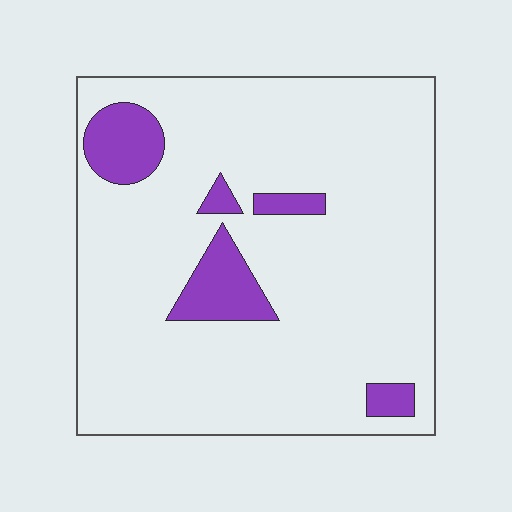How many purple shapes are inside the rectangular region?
5.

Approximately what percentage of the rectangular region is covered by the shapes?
Approximately 10%.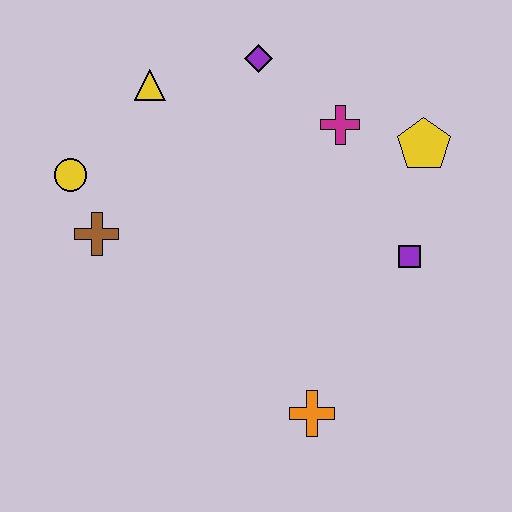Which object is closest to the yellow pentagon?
The magenta cross is closest to the yellow pentagon.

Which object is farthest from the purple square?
The yellow circle is farthest from the purple square.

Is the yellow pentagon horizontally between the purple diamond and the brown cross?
No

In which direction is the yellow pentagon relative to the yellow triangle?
The yellow pentagon is to the right of the yellow triangle.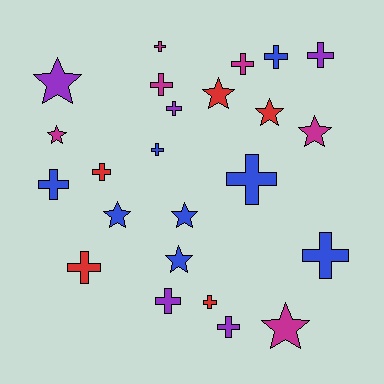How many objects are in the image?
There are 24 objects.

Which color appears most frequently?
Blue, with 8 objects.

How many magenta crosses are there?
There are 3 magenta crosses.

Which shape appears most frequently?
Cross, with 15 objects.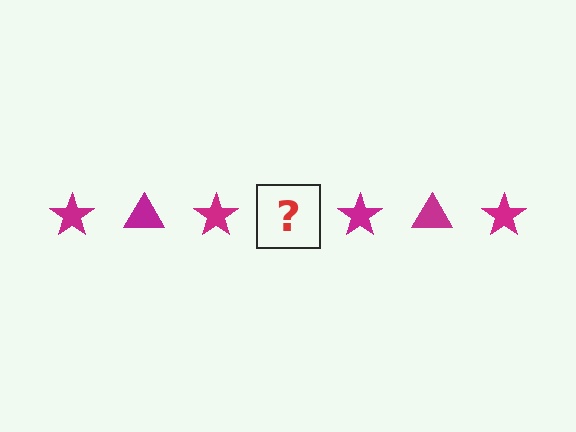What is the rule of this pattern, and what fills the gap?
The rule is that the pattern cycles through star, triangle shapes in magenta. The gap should be filled with a magenta triangle.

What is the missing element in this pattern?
The missing element is a magenta triangle.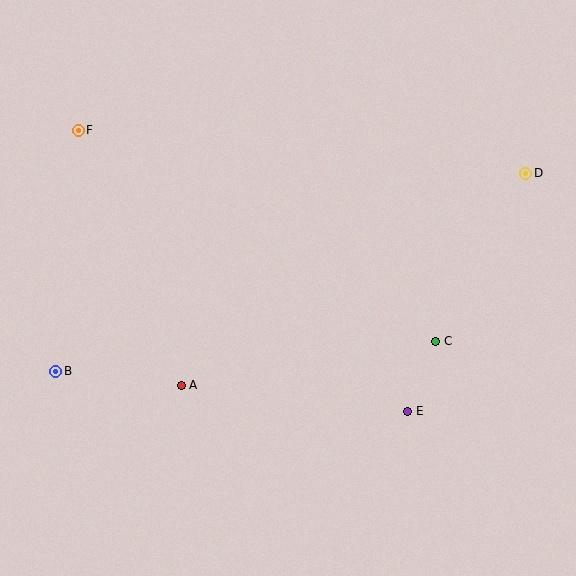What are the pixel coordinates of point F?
Point F is at (78, 131).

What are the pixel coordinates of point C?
Point C is at (436, 341).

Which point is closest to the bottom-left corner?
Point B is closest to the bottom-left corner.